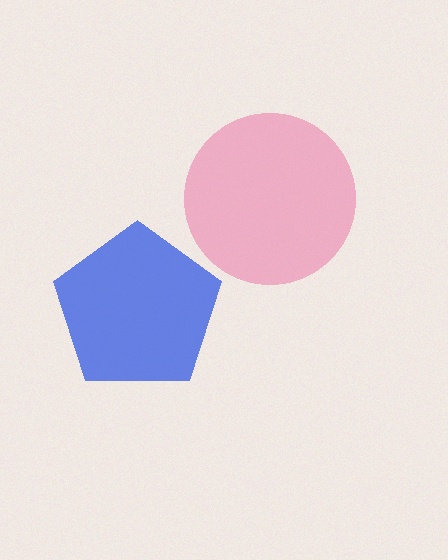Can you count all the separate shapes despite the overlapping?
Yes, there are 2 separate shapes.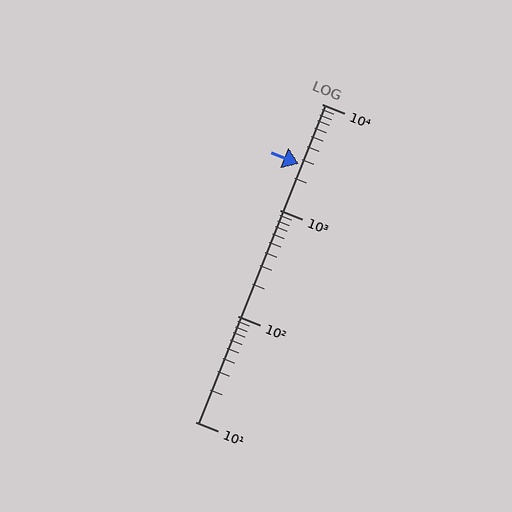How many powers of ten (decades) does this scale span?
The scale spans 3 decades, from 10 to 10000.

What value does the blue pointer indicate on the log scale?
The pointer indicates approximately 2700.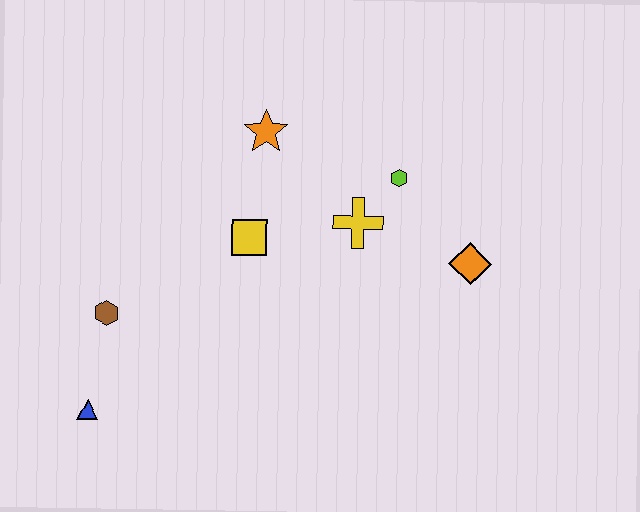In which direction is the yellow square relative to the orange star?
The yellow square is below the orange star.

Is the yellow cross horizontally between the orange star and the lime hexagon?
Yes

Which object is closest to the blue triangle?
The brown hexagon is closest to the blue triangle.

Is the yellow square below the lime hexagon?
Yes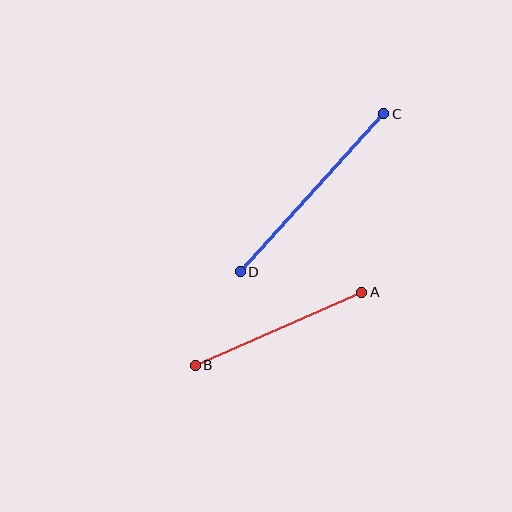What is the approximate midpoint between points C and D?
The midpoint is at approximately (312, 193) pixels.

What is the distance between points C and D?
The distance is approximately 214 pixels.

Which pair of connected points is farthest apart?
Points C and D are farthest apart.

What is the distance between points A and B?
The distance is approximately 182 pixels.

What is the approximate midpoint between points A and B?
The midpoint is at approximately (278, 329) pixels.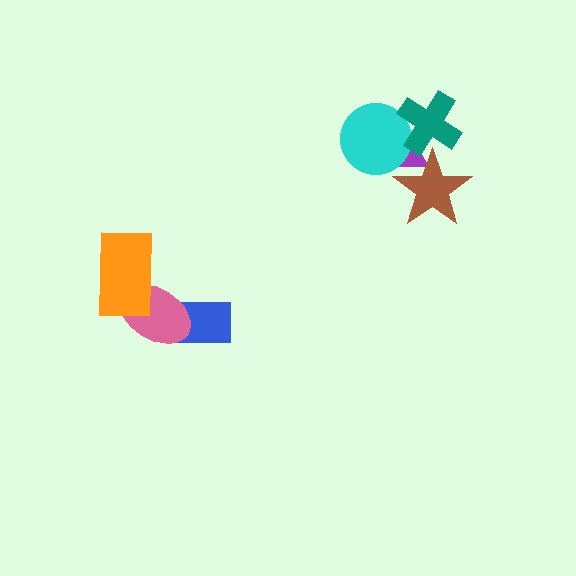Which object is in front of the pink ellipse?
The orange rectangle is in front of the pink ellipse.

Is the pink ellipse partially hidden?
Yes, it is partially covered by another shape.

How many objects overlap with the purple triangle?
3 objects overlap with the purple triangle.